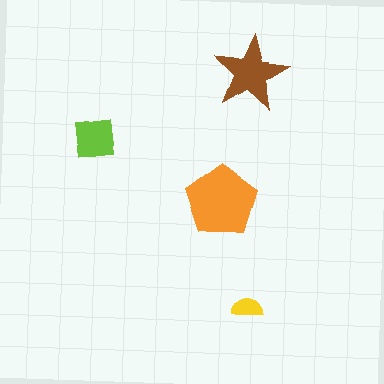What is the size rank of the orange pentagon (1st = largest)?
1st.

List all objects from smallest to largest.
The yellow semicircle, the lime square, the brown star, the orange pentagon.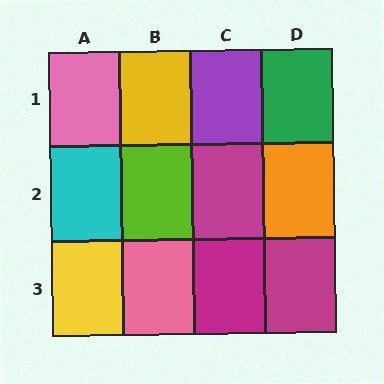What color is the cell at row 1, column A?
Pink.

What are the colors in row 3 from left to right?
Yellow, pink, magenta, magenta.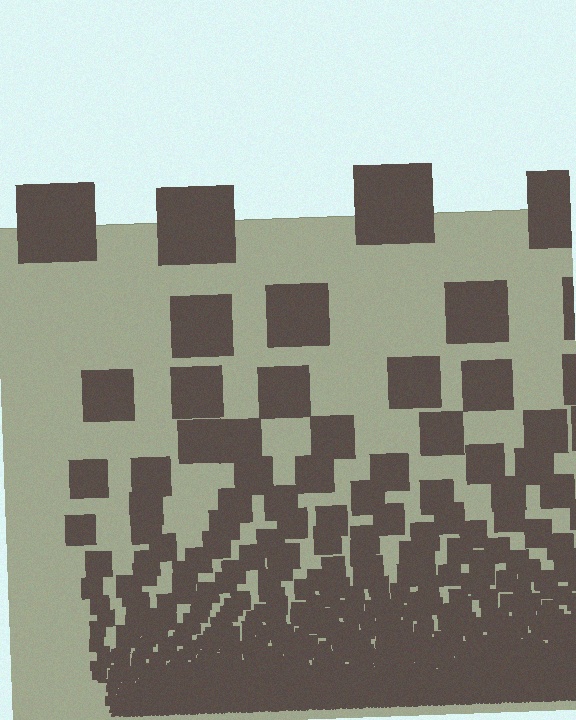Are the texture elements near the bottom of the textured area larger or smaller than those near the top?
Smaller. The gradient is inverted — elements near the bottom are smaller and denser.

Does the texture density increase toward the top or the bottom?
Density increases toward the bottom.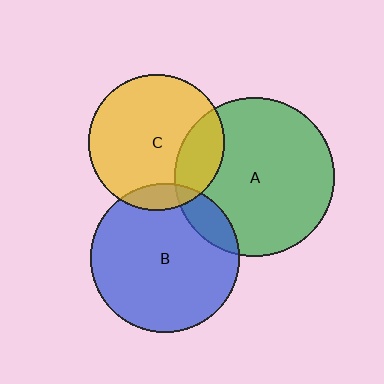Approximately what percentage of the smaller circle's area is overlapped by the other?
Approximately 20%.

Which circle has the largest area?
Circle A (green).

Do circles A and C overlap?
Yes.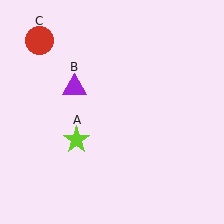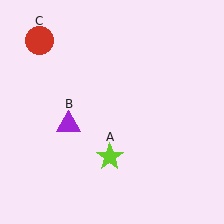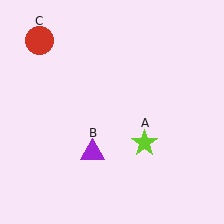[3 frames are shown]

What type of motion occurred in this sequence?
The lime star (object A), purple triangle (object B) rotated counterclockwise around the center of the scene.